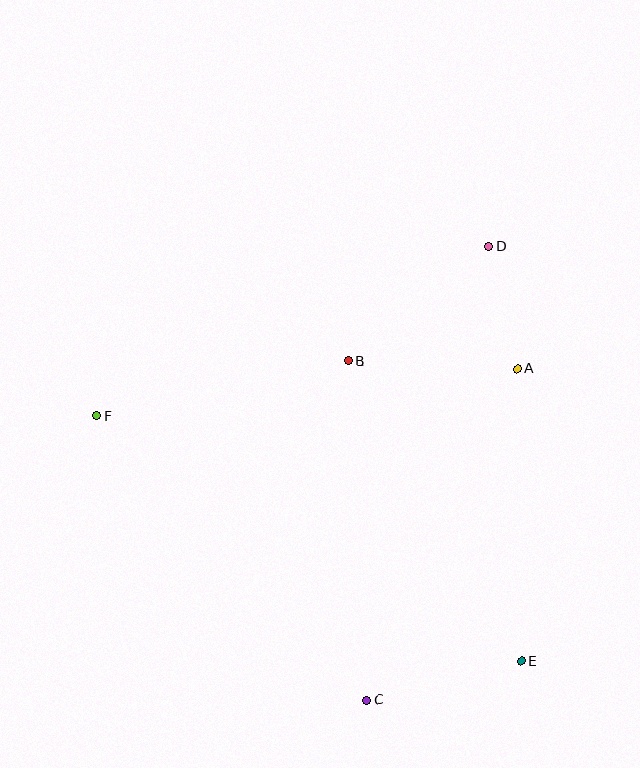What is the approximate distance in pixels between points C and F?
The distance between C and F is approximately 392 pixels.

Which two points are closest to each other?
Points A and D are closest to each other.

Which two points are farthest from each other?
Points E and F are farthest from each other.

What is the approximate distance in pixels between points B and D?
The distance between B and D is approximately 181 pixels.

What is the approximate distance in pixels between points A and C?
The distance between A and C is approximately 364 pixels.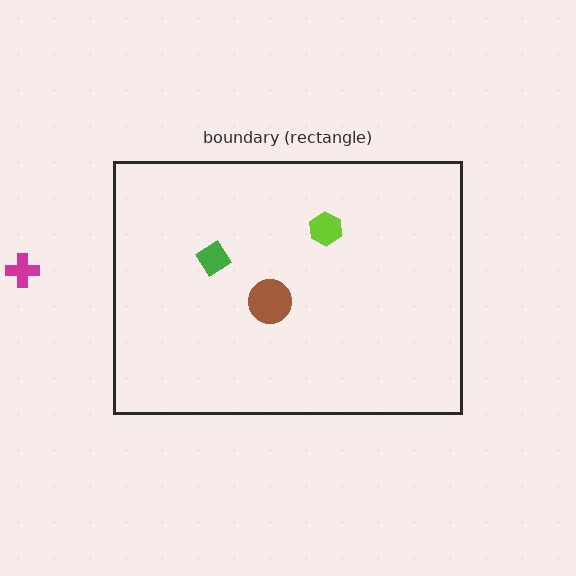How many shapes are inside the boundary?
3 inside, 1 outside.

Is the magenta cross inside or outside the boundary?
Outside.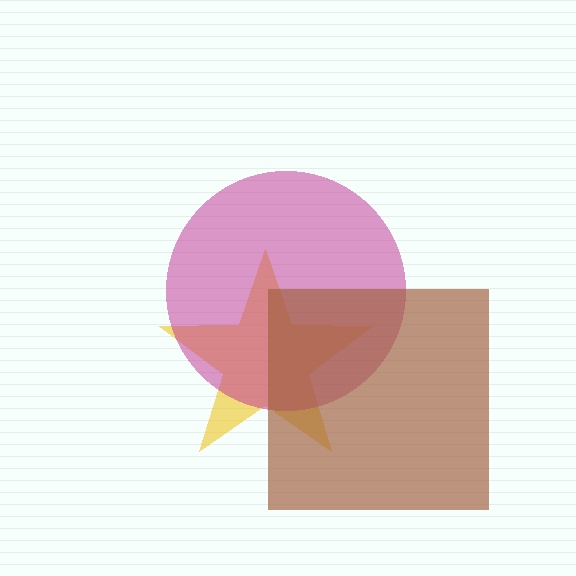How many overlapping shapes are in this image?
There are 3 overlapping shapes in the image.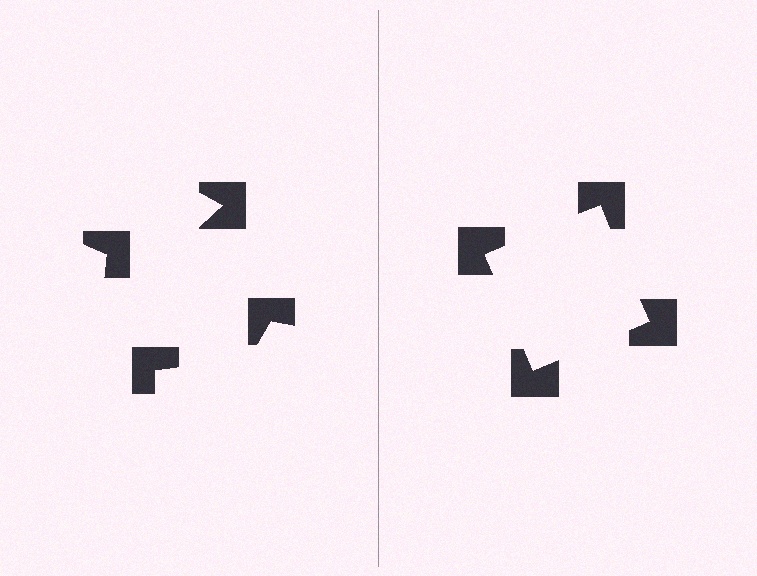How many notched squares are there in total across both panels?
8 — 4 on each side.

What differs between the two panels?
The notched squares are positioned identically on both sides; only the wedge orientations differ. On the right they align to a square; on the left they are misaligned.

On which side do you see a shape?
An illusory square appears on the right side. On the left side the wedge cuts are rotated, so no coherent shape forms.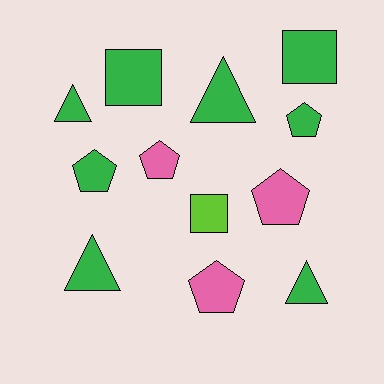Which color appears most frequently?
Green, with 8 objects.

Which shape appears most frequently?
Pentagon, with 5 objects.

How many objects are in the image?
There are 12 objects.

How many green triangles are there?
There are 4 green triangles.